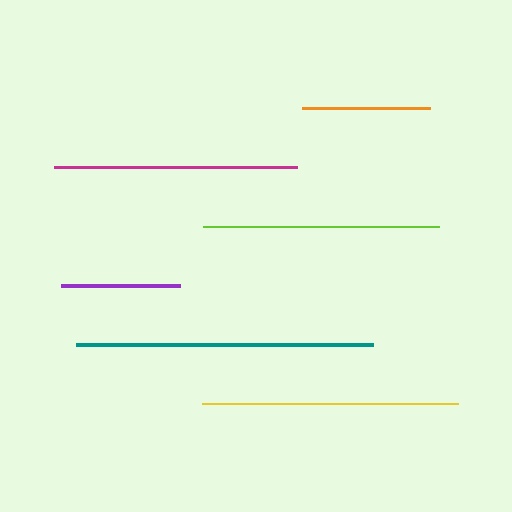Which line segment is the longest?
The teal line is the longest at approximately 297 pixels.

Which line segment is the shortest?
The purple line is the shortest at approximately 118 pixels.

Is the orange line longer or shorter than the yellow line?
The yellow line is longer than the orange line.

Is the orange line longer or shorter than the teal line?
The teal line is longer than the orange line.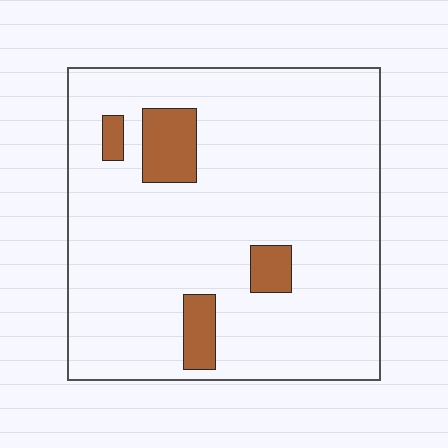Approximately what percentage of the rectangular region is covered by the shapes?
Approximately 10%.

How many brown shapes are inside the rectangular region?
4.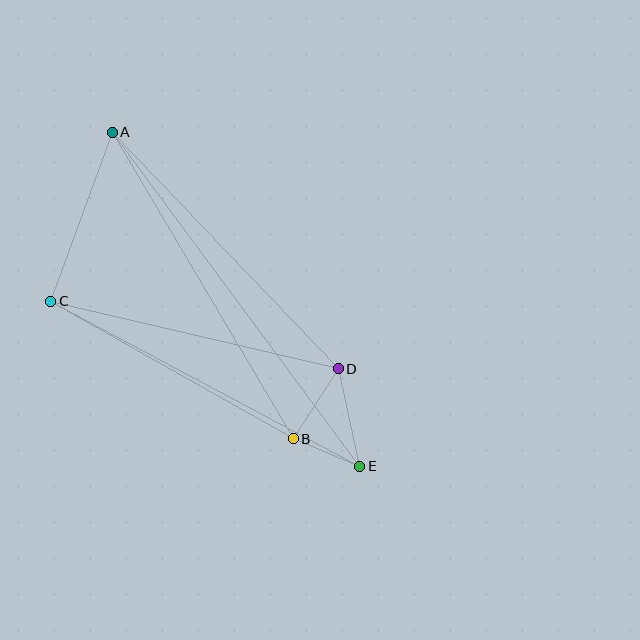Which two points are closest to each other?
Points B and E are closest to each other.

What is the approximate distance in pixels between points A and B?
The distance between A and B is approximately 356 pixels.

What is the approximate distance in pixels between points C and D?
The distance between C and D is approximately 295 pixels.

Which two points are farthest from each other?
Points A and E are farthest from each other.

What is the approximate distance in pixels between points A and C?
The distance between A and C is approximately 180 pixels.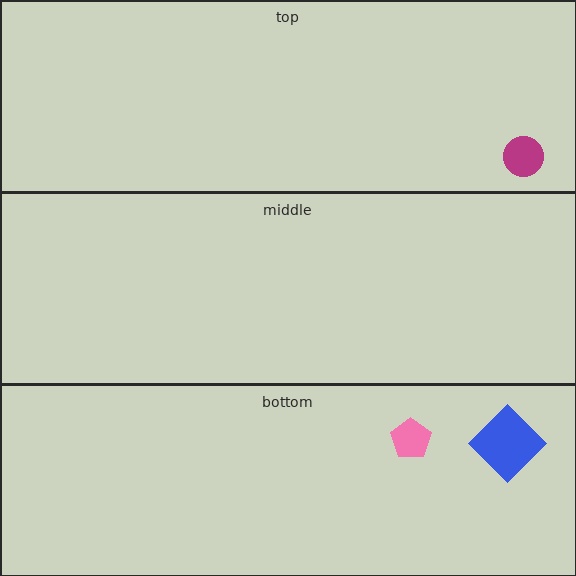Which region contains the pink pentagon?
The bottom region.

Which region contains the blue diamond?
The bottom region.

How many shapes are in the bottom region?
2.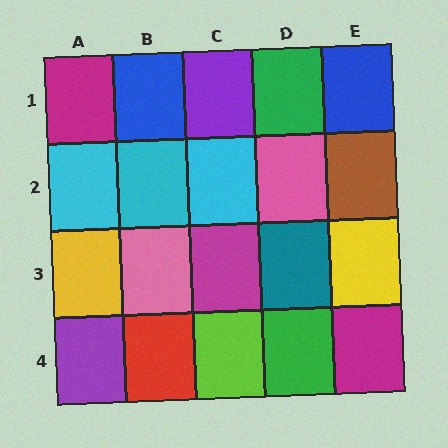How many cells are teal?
1 cell is teal.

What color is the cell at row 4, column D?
Green.